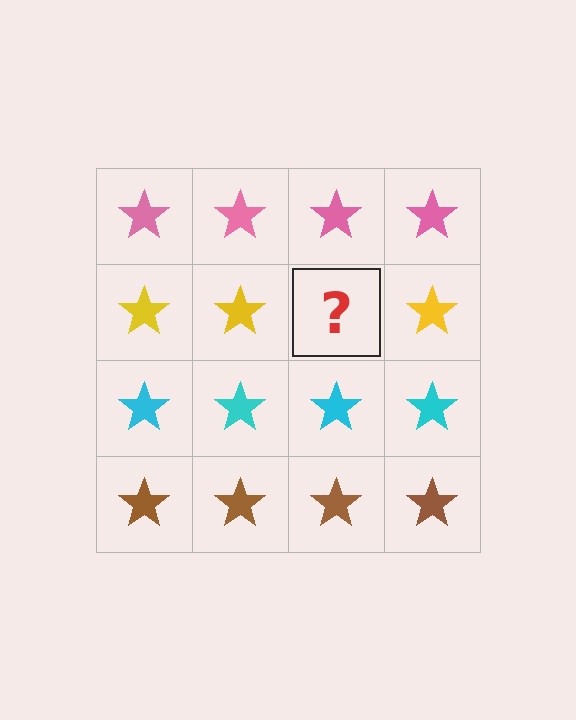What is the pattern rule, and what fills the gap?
The rule is that each row has a consistent color. The gap should be filled with a yellow star.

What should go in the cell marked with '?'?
The missing cell should contain a yellow star.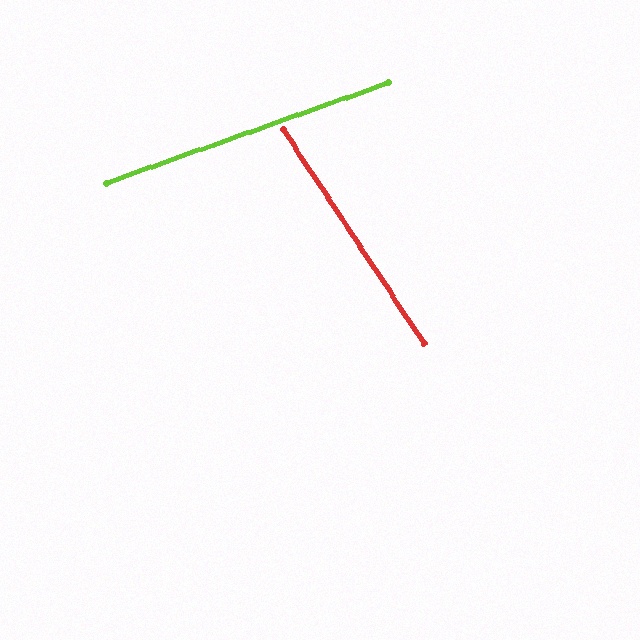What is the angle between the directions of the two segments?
Approximately 76 degrees.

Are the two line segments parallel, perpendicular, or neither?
Neither parallel nor perpendicular — they differ by about 76°.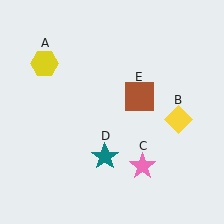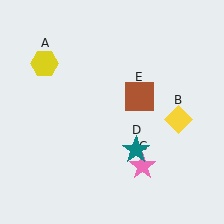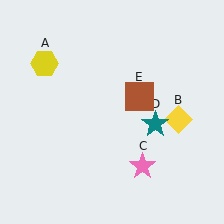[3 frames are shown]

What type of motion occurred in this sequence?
The teal star (object D) rotated counterclockwise around the center of the scene.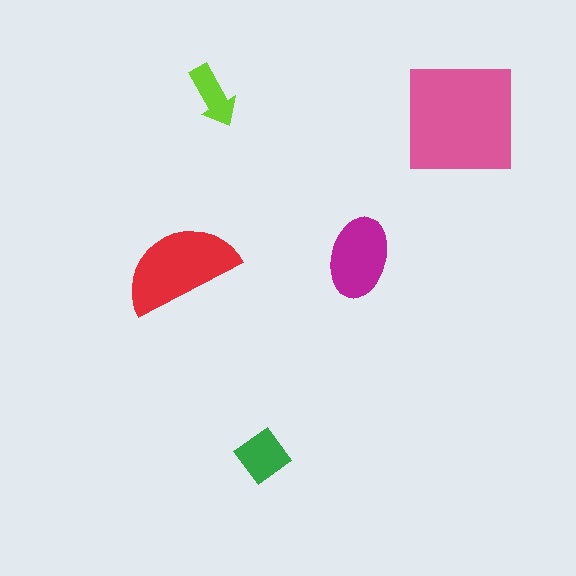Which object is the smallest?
The lime arrow.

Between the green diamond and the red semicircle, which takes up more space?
The red semicircle.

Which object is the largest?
The pink square.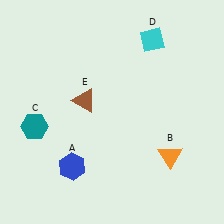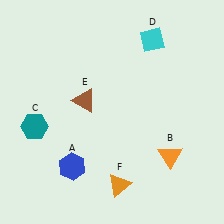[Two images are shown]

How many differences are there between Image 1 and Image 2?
There is 1 difference between the two images.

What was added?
An orange triangle (F) was added in Image 2.